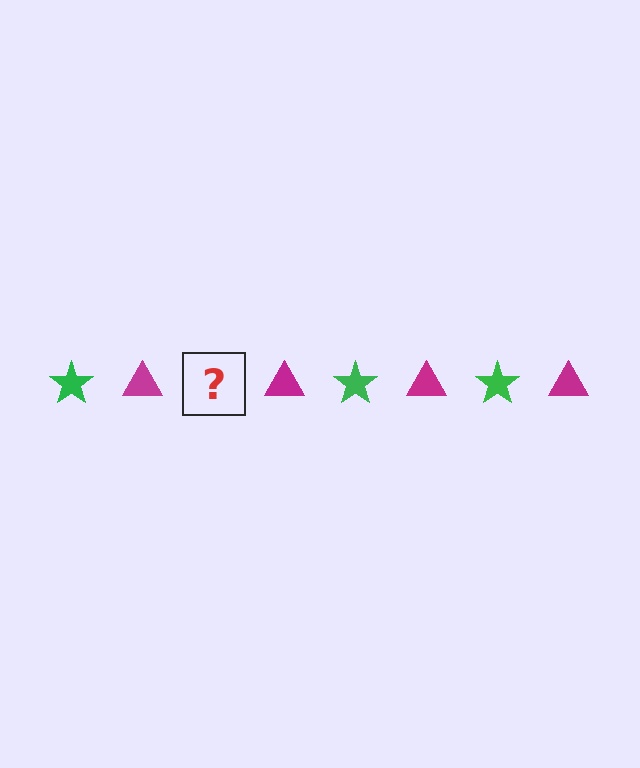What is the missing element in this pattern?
The missing element is a green star.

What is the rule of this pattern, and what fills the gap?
The rule is that the pattern alternates between green star and magenta triangle. The gap should be filled with a green star.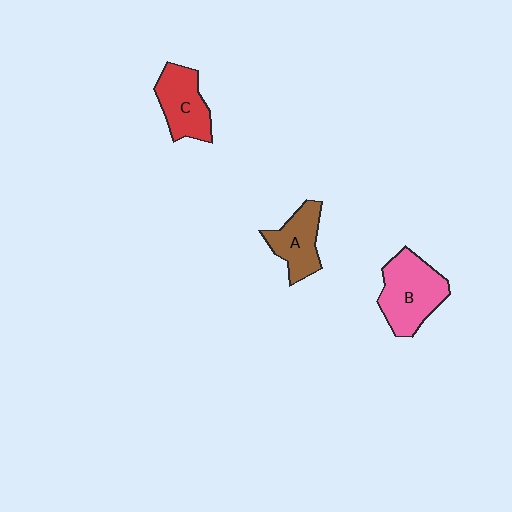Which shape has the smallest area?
Shape A (brown).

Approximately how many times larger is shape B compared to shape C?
Approximately 1.3 times.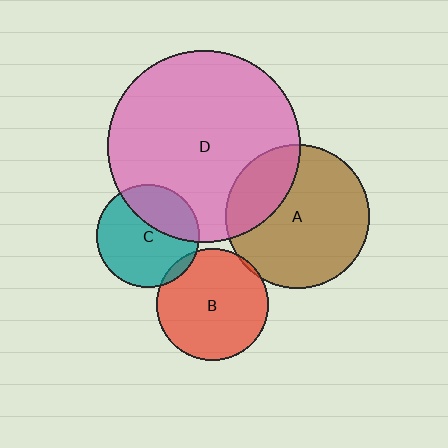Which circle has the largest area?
Circle D (pink).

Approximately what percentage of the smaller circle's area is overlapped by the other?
Approximately 35%.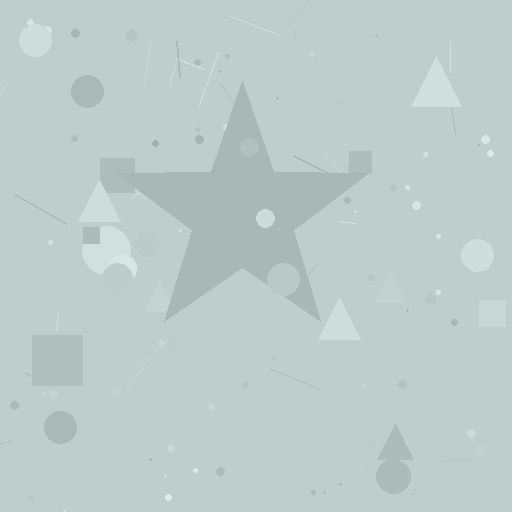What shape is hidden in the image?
A star is hidden in the image.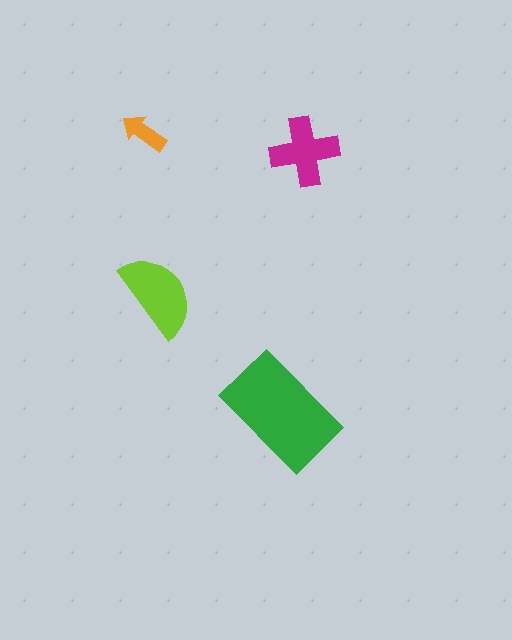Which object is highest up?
The orange arrow is topmost.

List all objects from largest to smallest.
The green rectangle, the lime semicircle, the magenta cross, the orange arrow.